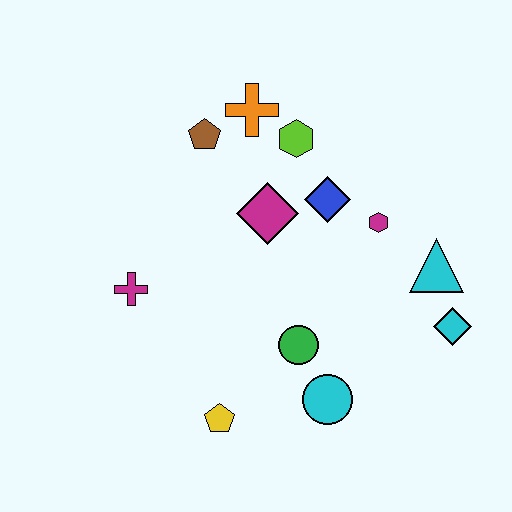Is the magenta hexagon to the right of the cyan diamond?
No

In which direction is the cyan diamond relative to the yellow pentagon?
The cyan diamond is to the right of the yellow pentagon.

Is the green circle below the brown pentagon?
Yes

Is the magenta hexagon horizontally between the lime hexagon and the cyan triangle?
Yes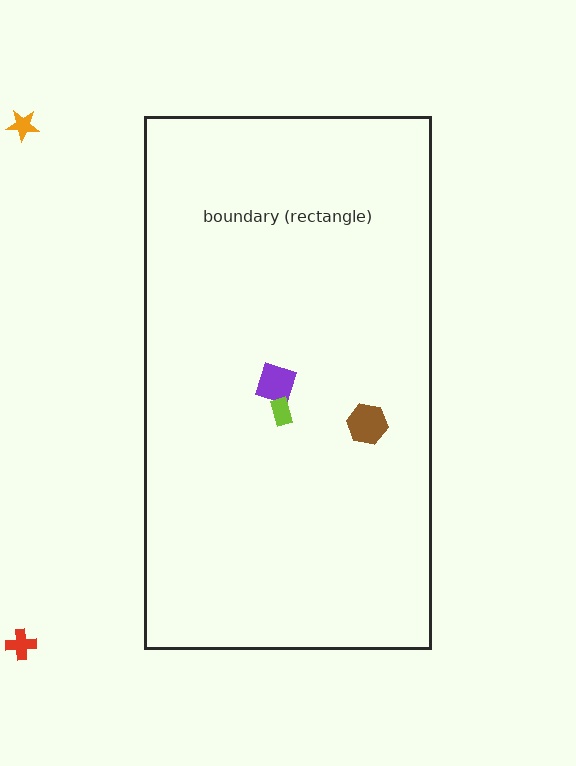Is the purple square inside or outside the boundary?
Inside.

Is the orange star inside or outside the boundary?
Outside.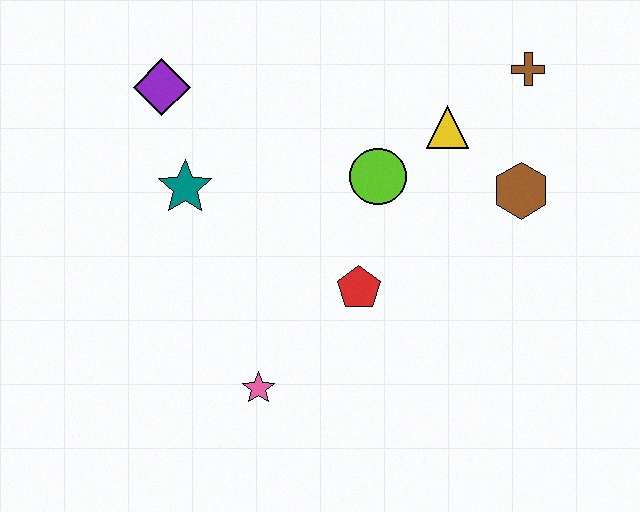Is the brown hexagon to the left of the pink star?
No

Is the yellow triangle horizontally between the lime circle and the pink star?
No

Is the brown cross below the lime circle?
No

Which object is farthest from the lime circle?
The pink star is farthest from the lime circle.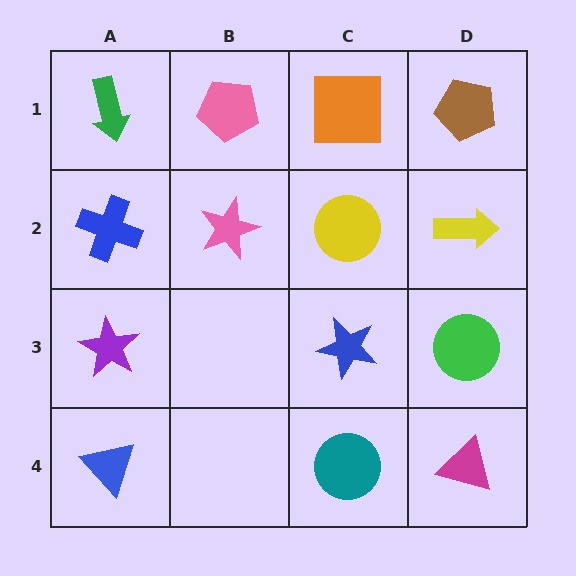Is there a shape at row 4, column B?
No, that cell is empty.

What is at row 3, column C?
A blue star.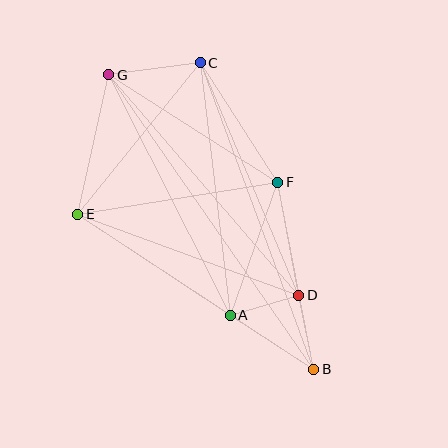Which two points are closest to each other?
Points A and D are closest to each other.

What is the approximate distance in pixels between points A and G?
The distance between A and G is approximately 269 pixels.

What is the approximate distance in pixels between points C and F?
The distance between C and F is approximately 142 pixels.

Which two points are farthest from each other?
Points B and G are farthest from each other.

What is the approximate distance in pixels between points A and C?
The distance between A and C is approximately 254 pixels.